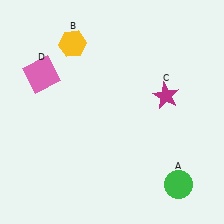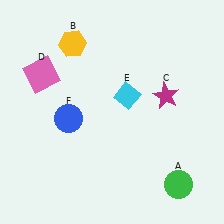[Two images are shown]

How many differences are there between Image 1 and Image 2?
There are 2 differences between the two images.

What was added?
A cyan diamond (E), a blue circle (F) were added in Image 2.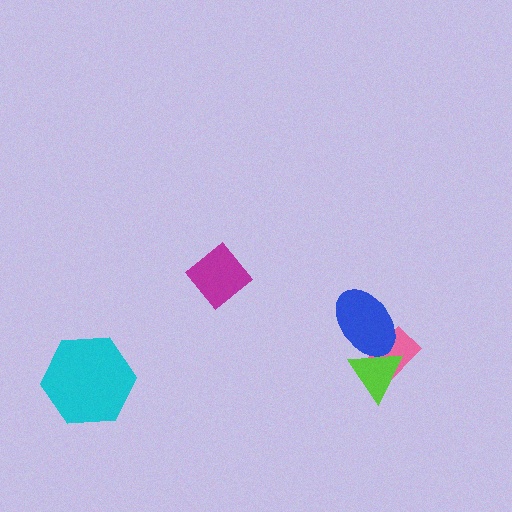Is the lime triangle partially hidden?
No, no other shape covers it.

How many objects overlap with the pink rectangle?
2 objects overlap with the pink rectangle.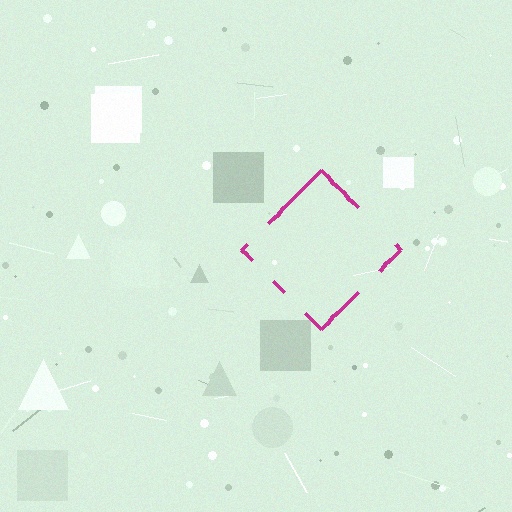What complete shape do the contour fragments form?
The contour fragments form a diamond.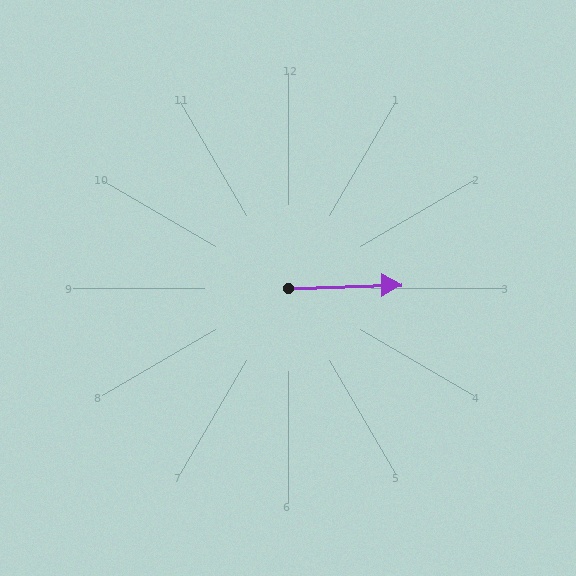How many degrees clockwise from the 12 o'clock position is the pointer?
Approximately 88 degrees.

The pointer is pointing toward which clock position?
Roughly 3 o'clock.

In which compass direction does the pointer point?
East.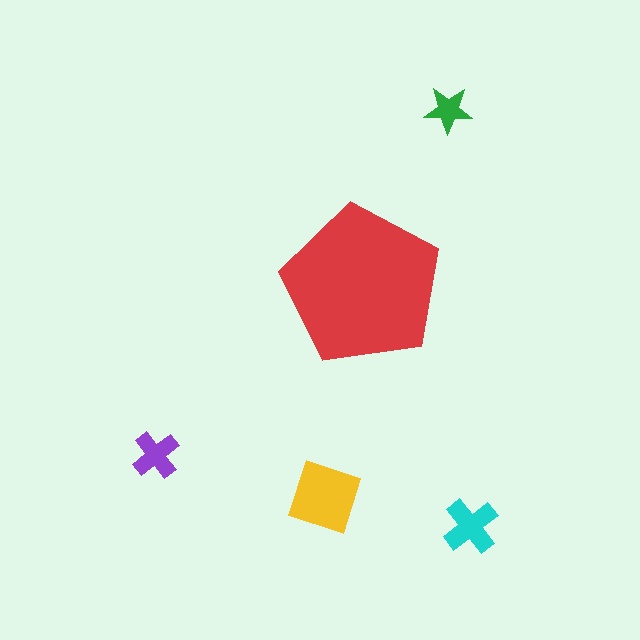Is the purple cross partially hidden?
No, the purple cross is fully visible.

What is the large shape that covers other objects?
A red pentagon.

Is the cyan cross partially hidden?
No, the cyan cross is fully visible.